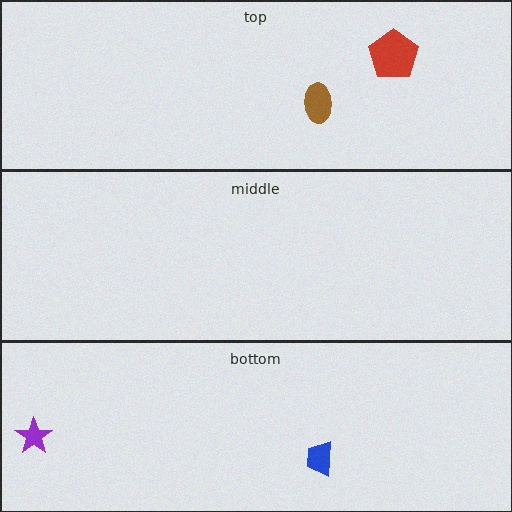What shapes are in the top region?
The brown ellipse, the red pentagon.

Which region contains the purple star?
The bottom region.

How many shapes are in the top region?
2.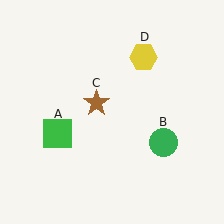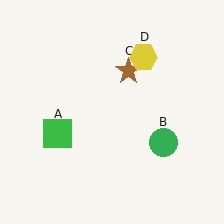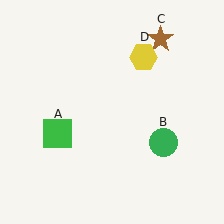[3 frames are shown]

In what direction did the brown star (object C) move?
The brown star (object C) moved up and to the right.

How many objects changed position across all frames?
1 object changed position: brown star (object C).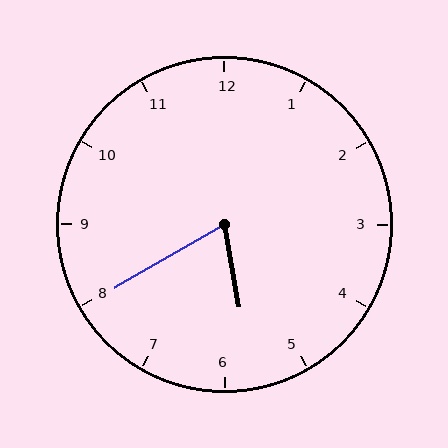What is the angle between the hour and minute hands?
Approximately 70 degrees.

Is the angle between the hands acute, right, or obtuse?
It is acute.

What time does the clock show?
5:40.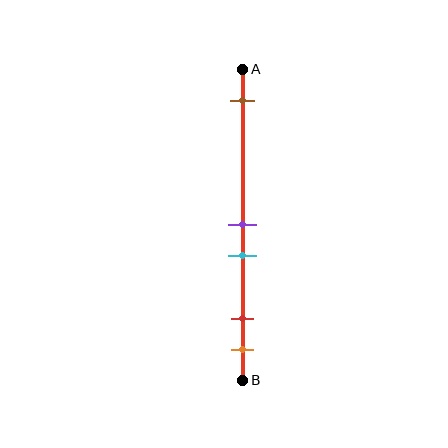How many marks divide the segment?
There are 5 marks dividing the segment.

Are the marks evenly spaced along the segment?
No, the marks are not evenly spaced.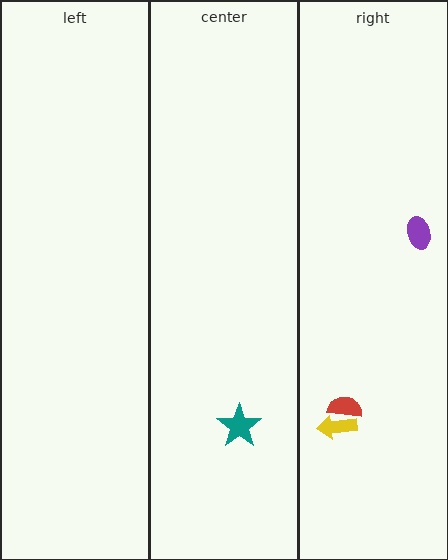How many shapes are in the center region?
1.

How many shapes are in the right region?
3.